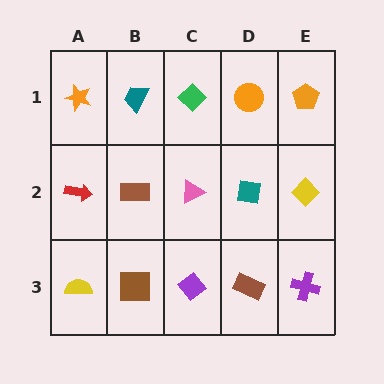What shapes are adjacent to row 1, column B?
A brown rectangle (row 2, column B), an orange star (row 1, column A), a green diamond (row 1, column C).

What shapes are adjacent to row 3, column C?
A pink triangle (row 2, column C), a brown square (row 3, column B), a brown rectangle (row 3, column D).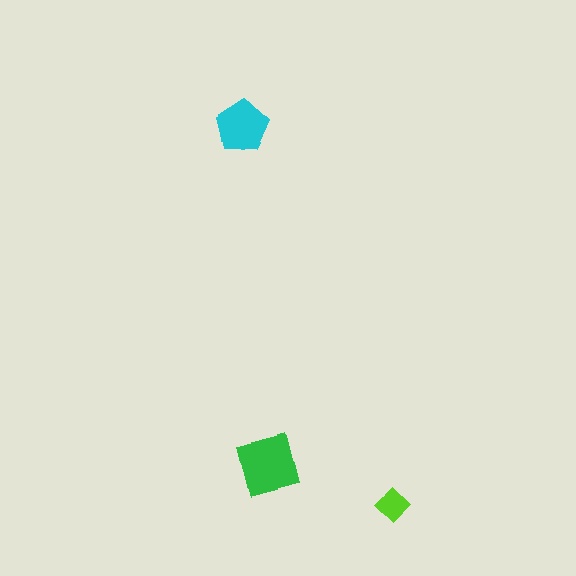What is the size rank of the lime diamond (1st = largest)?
3rd.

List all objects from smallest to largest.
The lime diamond, the cyan pentagon, the green square.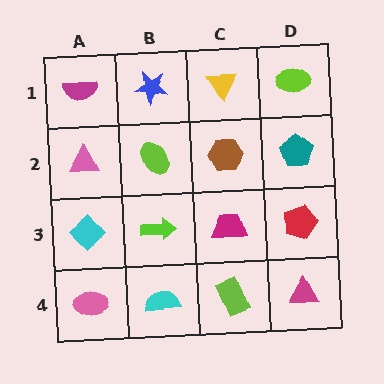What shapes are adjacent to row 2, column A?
A magenta semicircle (row 1, column A), a cyan diamond (row 3, column A), a lime ellipse (row 2, column B).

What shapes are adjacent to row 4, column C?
A magenta trapezoid (row 3, column C), a cyan semicircle (row 4, column B), a magenta triangle (row 4, column D).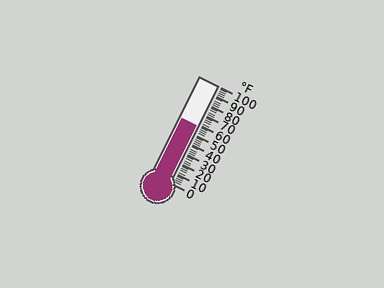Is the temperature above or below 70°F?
The temperature is below 70°F.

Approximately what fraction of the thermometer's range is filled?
The thermometer is filled to approximately 60% of its range.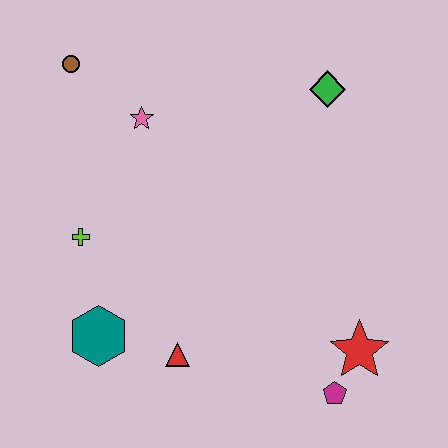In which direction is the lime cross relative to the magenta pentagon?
The lime cross is to the left of the magenta pentagon.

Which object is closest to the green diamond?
The pink star is closest to the green diamond.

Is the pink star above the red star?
Yes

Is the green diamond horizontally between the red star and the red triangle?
Yes